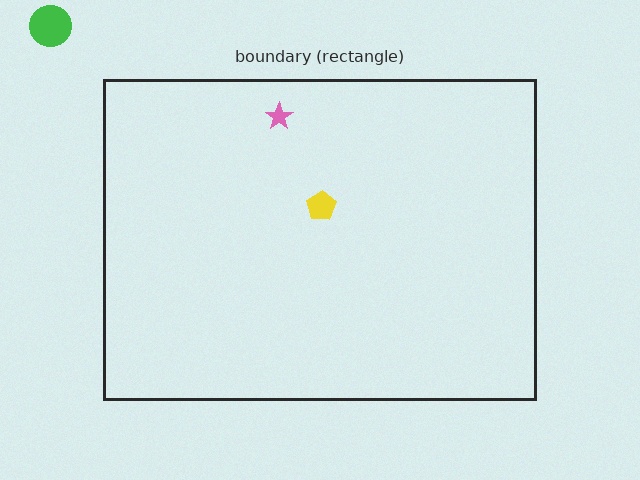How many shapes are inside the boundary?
2 inside, 1 outside.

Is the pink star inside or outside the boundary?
Inside.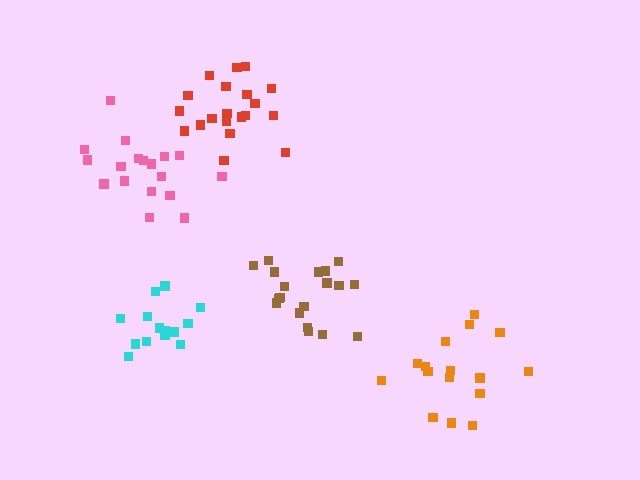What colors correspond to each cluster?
The clusters are colored: brown, red, cyan, pink, orange.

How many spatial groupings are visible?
There are 5 spatial groupings.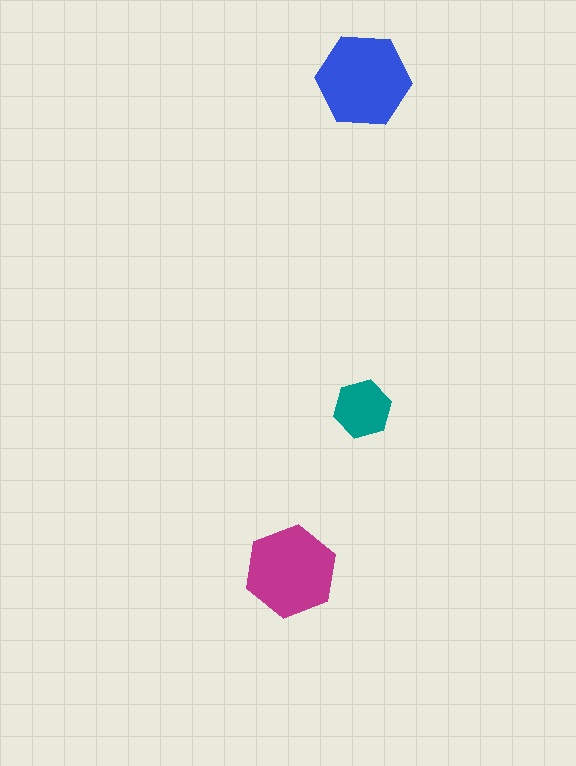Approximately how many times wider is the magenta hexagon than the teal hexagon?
About 1.5 times wider.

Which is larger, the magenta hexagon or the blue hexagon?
The blue one.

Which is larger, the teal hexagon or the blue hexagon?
The blue one.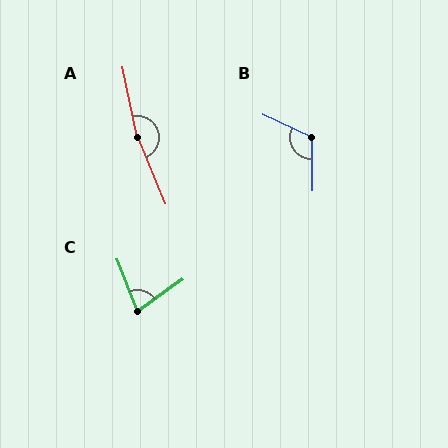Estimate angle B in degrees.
Approximately 116 degrees.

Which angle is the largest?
A, at approximately 169 degrees.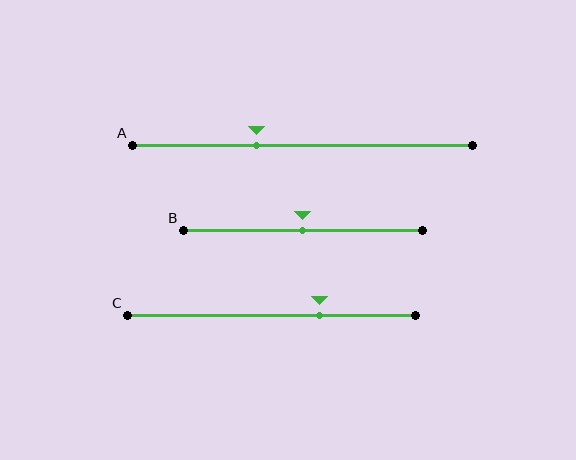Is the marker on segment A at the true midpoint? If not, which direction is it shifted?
No, the marker on segment A is shifted to the left by about 14% of the segment length.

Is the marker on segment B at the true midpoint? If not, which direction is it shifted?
Yes, the marker on segment B is at the true midpoint.